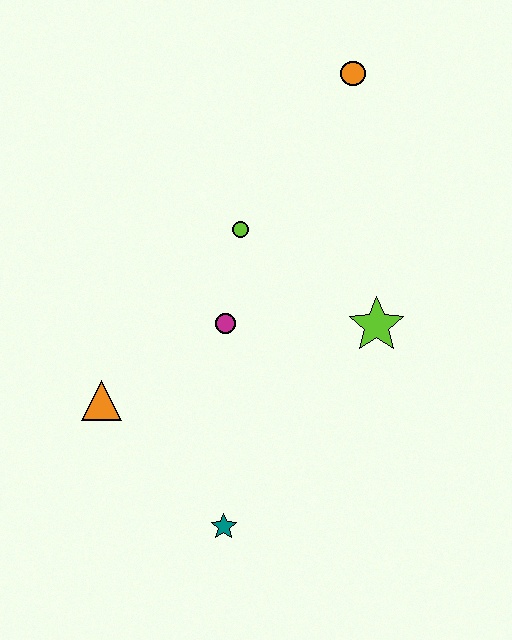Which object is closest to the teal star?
The orange triangle is closest to the teal star.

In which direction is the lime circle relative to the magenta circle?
The lime circle is above the magenta circle.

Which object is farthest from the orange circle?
The teal star is farthest from the orange circle.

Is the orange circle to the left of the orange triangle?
No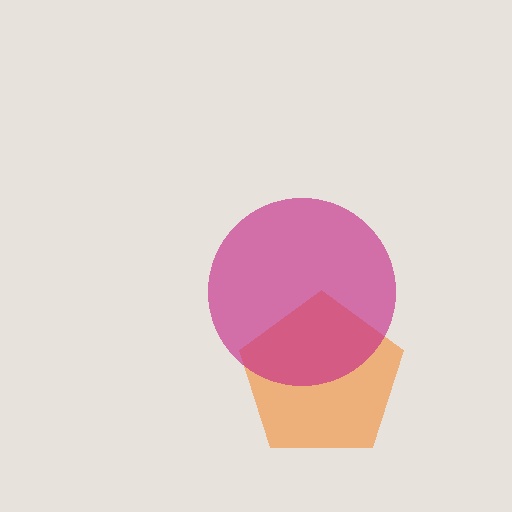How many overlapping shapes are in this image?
There are 2 overlapping shapes in the image.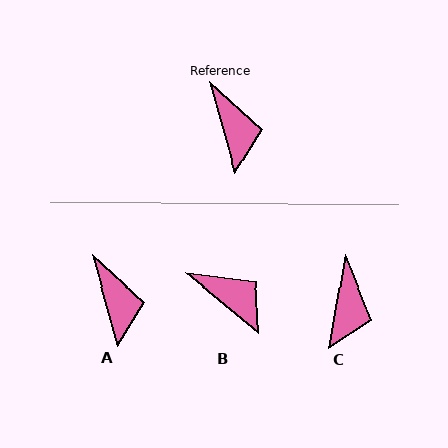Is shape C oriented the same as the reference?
No, it is off by about 26 degrees.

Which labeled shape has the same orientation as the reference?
A.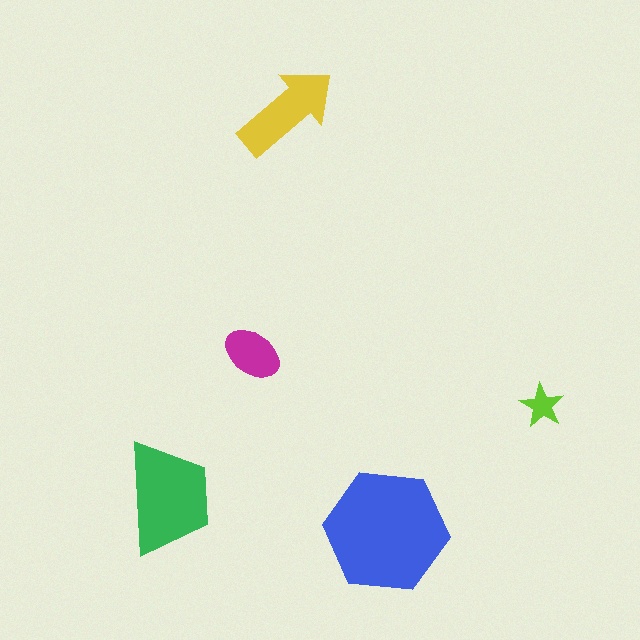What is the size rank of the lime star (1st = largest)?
5th.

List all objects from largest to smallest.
The blue hexagon, the green trapezoid, the yellow arrow, the magenta ellipse, the lime star.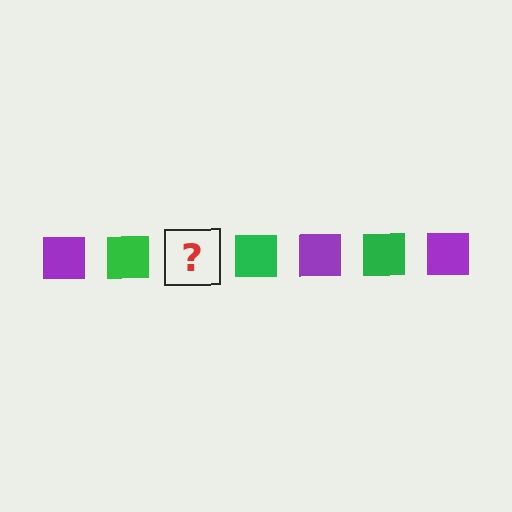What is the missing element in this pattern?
The missing element is a purple square.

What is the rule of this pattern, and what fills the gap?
The rule is that the pattern cycles through purple, green squares. The gap should be filled with a purple square.